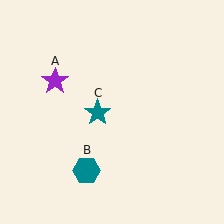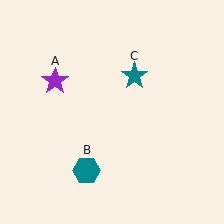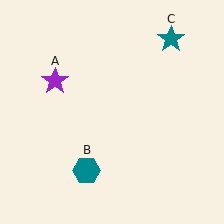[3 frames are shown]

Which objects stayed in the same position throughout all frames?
Purple star (object A) and teal hexagon (object B) remained stationary.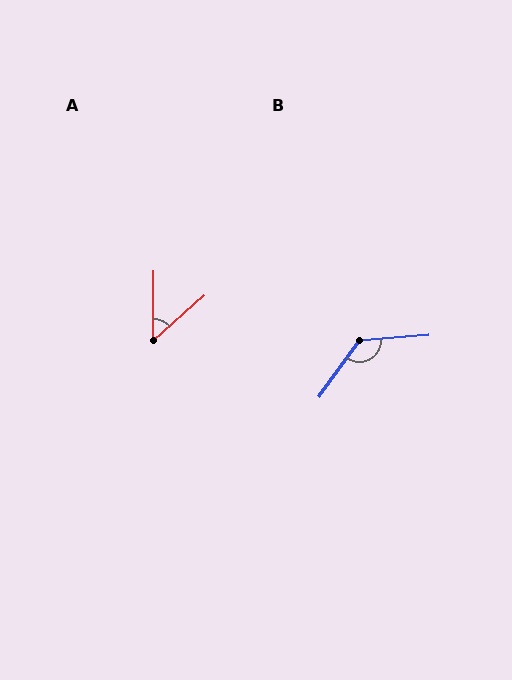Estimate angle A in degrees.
Approximately 48 degrees.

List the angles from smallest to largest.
A (48°), B (130°).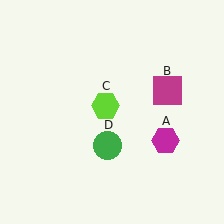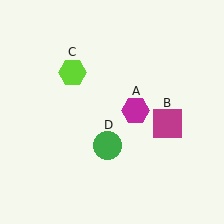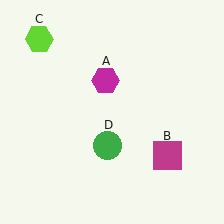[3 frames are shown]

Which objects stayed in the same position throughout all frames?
Green circle (object D) remained stationary.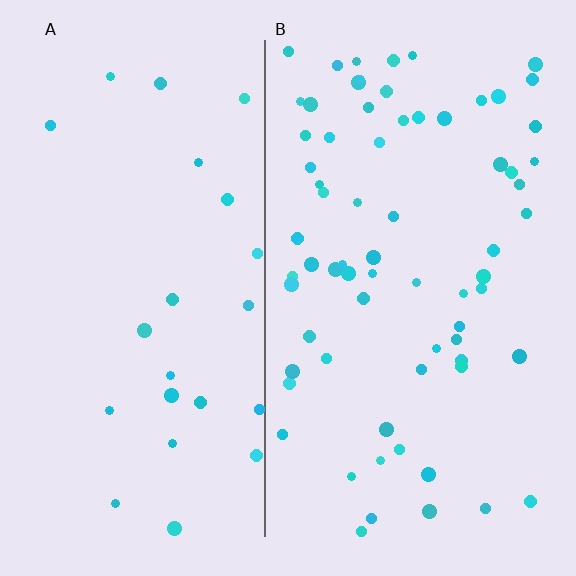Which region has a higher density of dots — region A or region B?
B (the right).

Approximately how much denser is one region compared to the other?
Approximately 3.0× — region B over region A.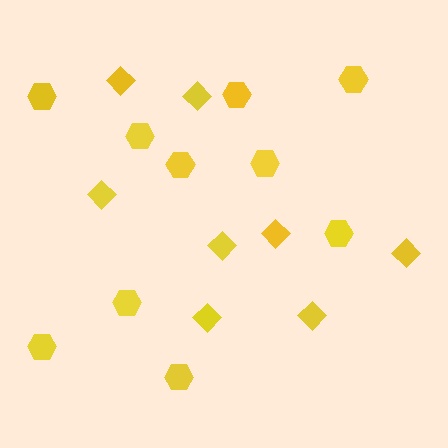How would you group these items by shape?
There are 2 groups: one group of diamonds (8) and one group of hexagons (10).